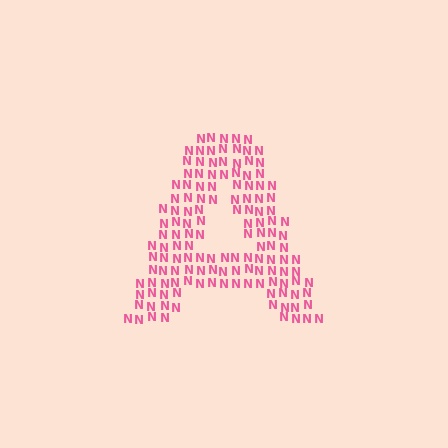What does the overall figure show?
The overall figure shows the letter A.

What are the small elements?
The small elements are letter N's.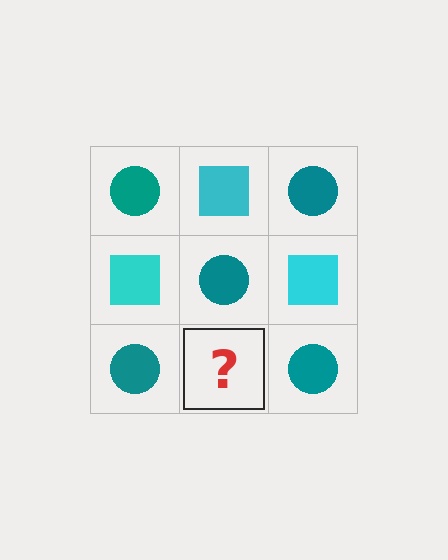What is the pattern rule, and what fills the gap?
The rule is that it alternates teal circle and cyan square in a checkerboard pattern. The gap should be filled with a cyan square.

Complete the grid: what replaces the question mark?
The question mark should be replaced with a cyan square.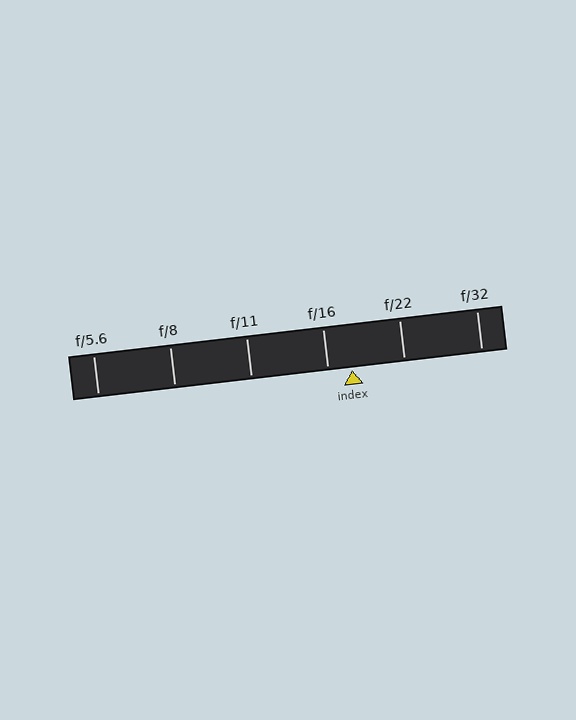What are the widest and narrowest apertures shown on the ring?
The widest aperture shown is f/5.6 and the narrowest is f/32.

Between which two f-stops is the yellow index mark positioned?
The index mark is between f/16 and f/22.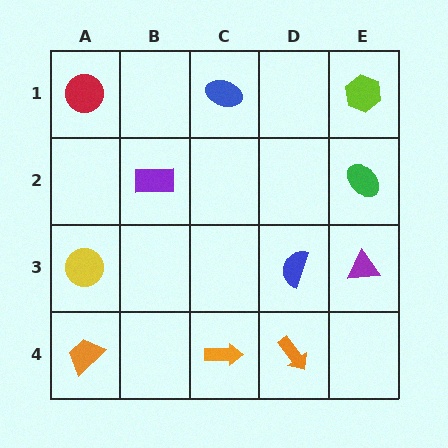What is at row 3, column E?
A purple triangle.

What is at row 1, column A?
A red circle.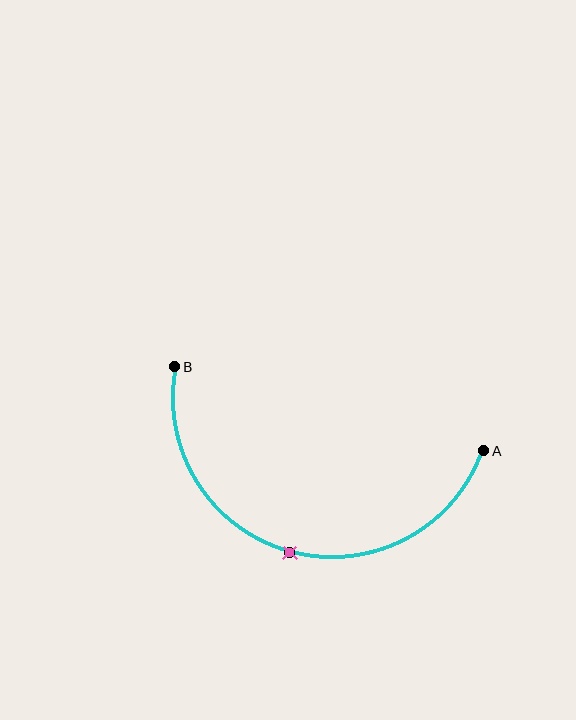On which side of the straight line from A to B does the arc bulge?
The arc bulges below the straight line connecting A and B.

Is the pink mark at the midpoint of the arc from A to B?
Yes. The pink mark lies on the arc at equal arc-length from both A and B — it is the arc midpoint.